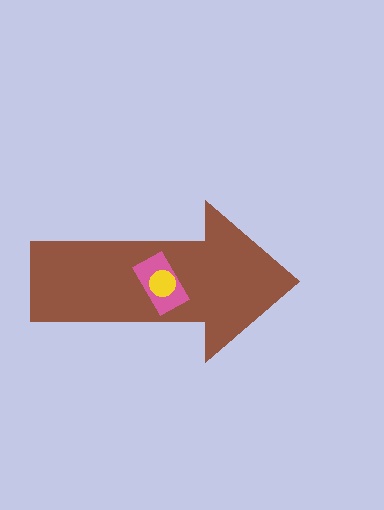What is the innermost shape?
The yellow circle.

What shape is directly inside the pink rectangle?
The yellow circle.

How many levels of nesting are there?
3.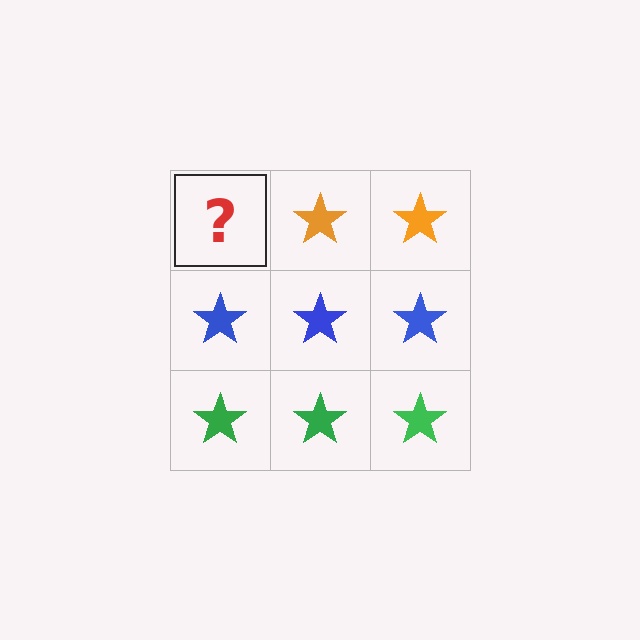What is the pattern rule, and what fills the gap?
The rule is that each row has a consistent color. The gap should be filled with an orange star.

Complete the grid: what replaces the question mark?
The question mark should be replaced with an orange star.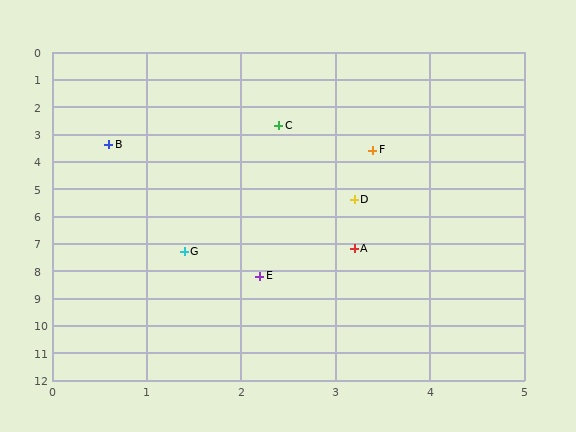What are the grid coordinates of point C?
Point C is at approximately (2.4, 2.7).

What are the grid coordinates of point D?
Point D is at approximately (3.2, 5.4).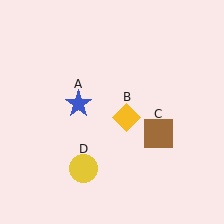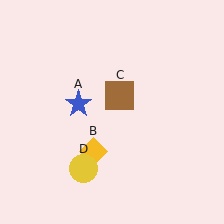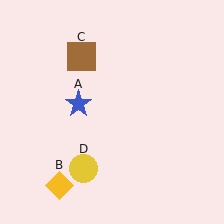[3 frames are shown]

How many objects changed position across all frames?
2 objects changed position: yellow diamond (object B), brown square (object C).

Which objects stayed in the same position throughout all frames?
Blue star (object A) and yellow circle (object D) remained stationary.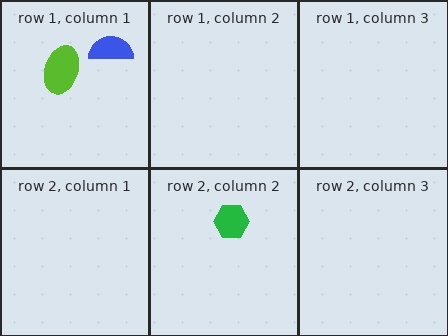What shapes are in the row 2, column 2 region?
The green hexagon.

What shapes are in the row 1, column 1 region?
The lime ellipse, the blue semicircle.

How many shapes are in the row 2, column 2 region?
1.